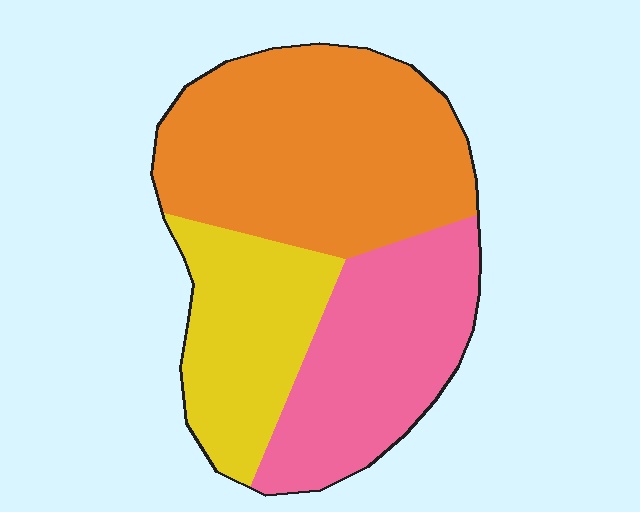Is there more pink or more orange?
Orange.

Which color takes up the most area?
Orange, at roughly 45%.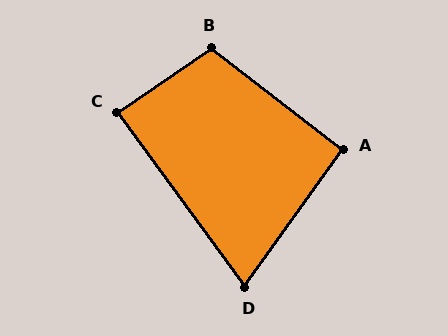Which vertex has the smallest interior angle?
D, at approximately 72 degrees.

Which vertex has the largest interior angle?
B, at approximately 108 degrees.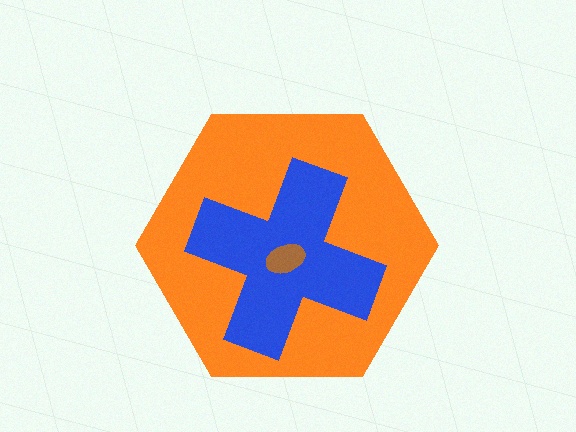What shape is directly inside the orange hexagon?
The blue cross.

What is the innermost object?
The brown ellipse.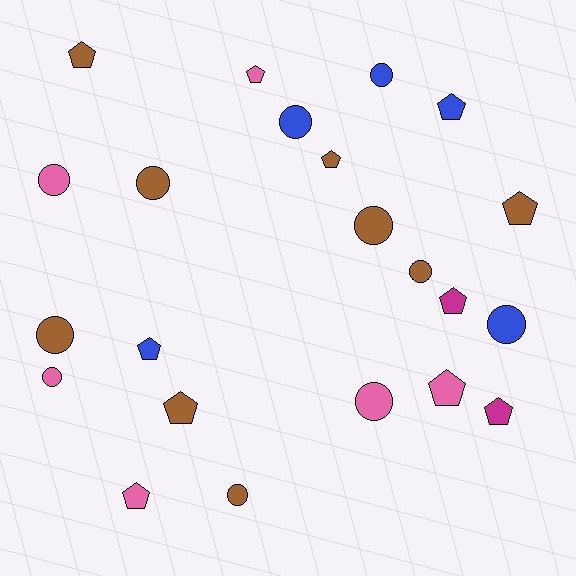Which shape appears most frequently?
Circle, with 11 objects.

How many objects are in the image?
There are 22 objects.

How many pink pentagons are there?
There are 3 pink pentagons.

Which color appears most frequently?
Brown, with 9 objects.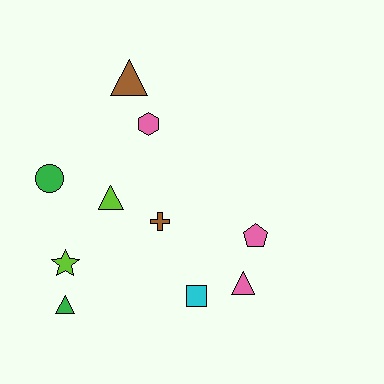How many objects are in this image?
There are 10 objects.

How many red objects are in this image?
There are no red objects.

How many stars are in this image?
There is 1 star.